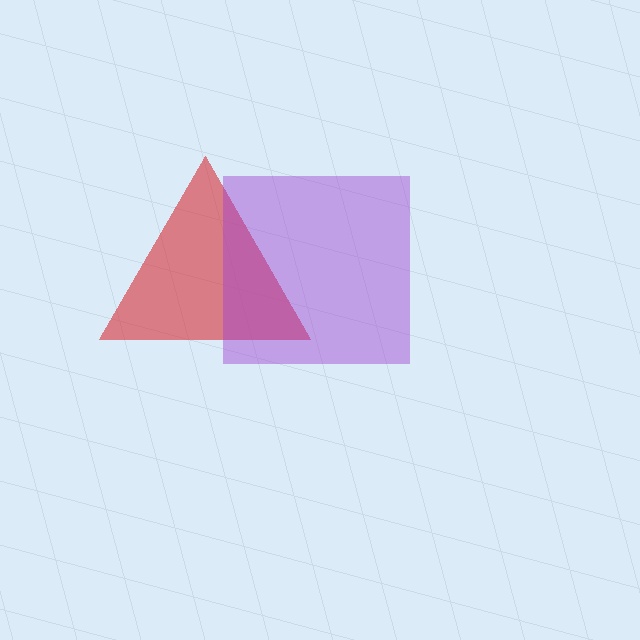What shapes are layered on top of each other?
The layered shapes are: a red triangle, a purple square.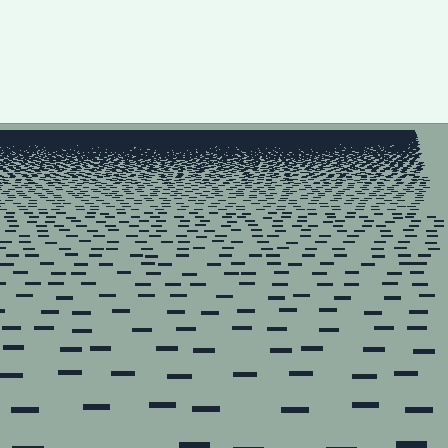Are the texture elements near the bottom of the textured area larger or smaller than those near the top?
Larger. Near the bottom, elements are closer to the viewer and appear at a bigger on-screen size.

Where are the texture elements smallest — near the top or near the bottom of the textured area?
Near the top.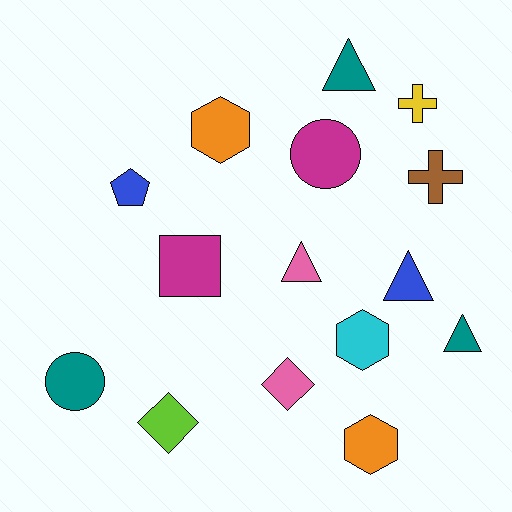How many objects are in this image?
There are 15 objects.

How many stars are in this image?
There are no stars.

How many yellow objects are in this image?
There is 1 yellow object.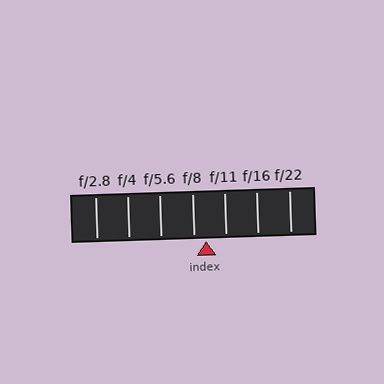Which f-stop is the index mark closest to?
The index mark is closest to f/8.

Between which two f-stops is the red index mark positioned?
The index mark is between f/8 and f/11.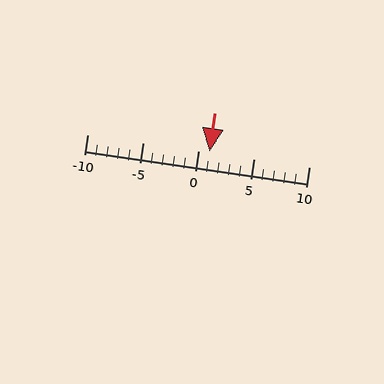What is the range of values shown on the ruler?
The ruler shows values from -10 to 10.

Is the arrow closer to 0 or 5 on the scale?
The arrow is closer to 0.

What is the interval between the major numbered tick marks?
The major tick marks are spaced 5 units apart.